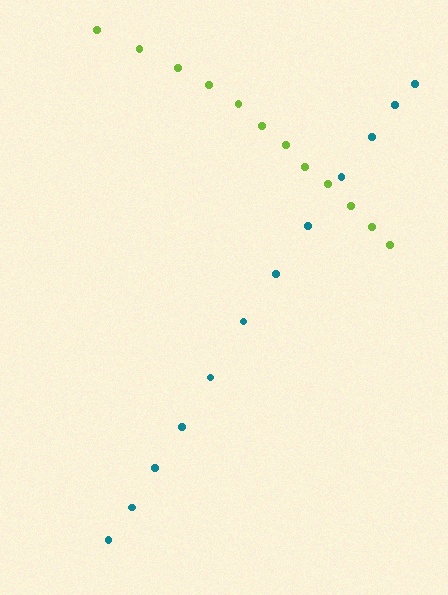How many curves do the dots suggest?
There are 2 distinct paths.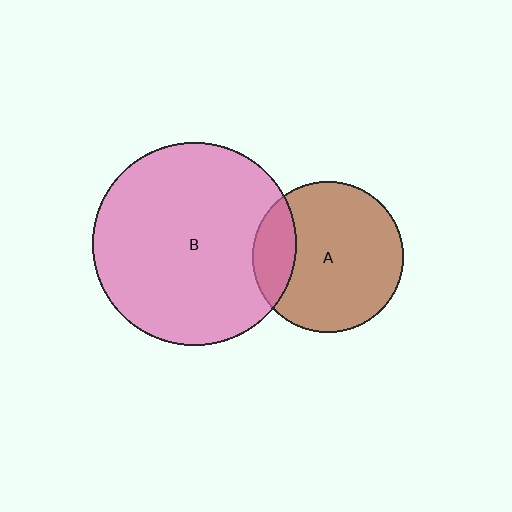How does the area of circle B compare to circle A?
Approximately 1.8 times.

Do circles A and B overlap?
Yes.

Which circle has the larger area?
Circle B (pink).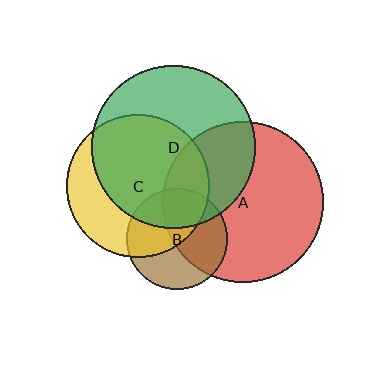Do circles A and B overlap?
Yes.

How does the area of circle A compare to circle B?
Approximately 2.6 times.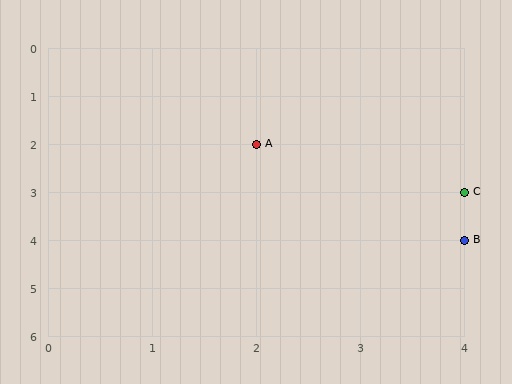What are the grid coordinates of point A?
Point A is at grid coordinates (2, 2).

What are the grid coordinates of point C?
Point C is at grid coordinates (4, 3).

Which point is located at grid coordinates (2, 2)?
Point A is at (2, 2).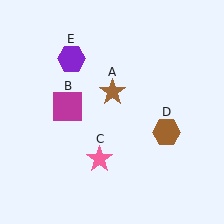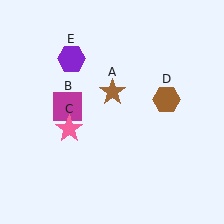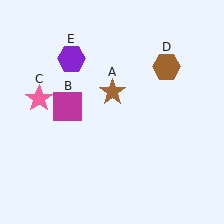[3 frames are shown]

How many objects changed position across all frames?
2 objects changed position: pink star (object C), brown hexagon (object D).